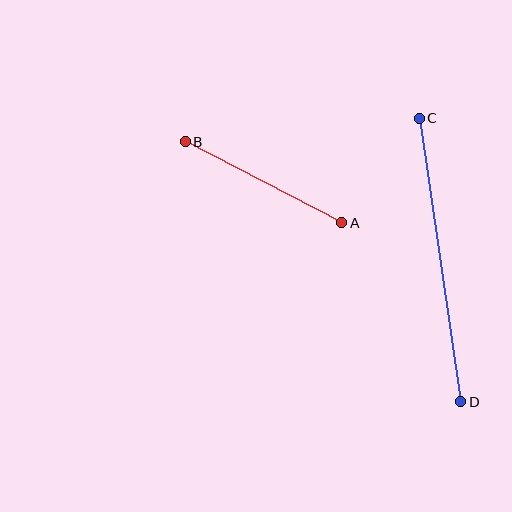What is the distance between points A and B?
The distance is approximately 176 pixels.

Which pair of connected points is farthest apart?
Points C and D are farthest apart.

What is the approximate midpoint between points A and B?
The midpoint is at approximately (264, 182) pixels.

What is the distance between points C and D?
The distance is approximately 287 pixels.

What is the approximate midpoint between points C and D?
The midpoint is at approximately (440, 260) pixels.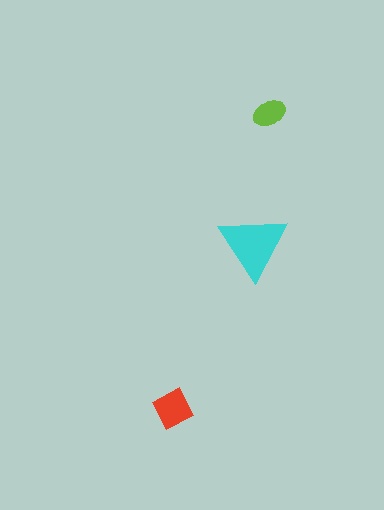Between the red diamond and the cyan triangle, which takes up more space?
The cyan triangle.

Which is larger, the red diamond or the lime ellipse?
The red diamond.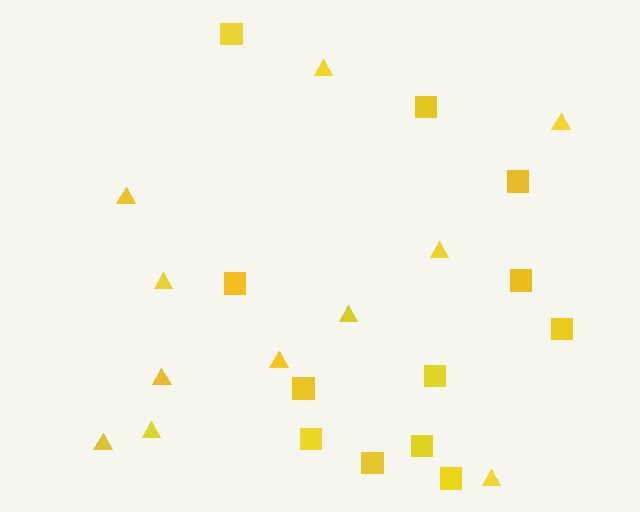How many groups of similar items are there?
There are 2 groups: one group of squares (12) and one group of triangles (11).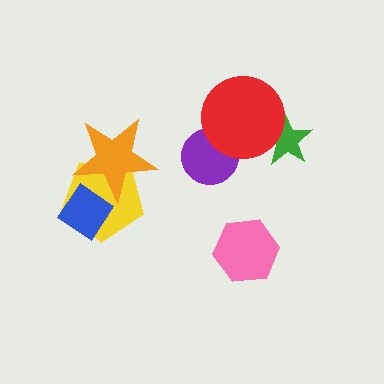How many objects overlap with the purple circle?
1 object overlaps with the purple circle.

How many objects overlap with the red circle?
2 objects overlap with the red circle.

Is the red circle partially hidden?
No, no other shape covers it.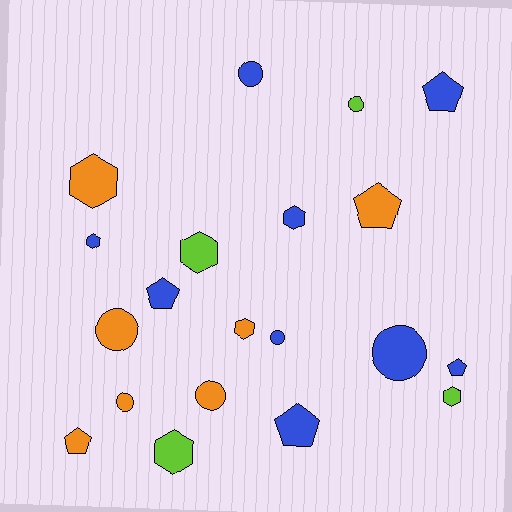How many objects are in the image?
There are 20 objects.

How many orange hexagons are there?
There are 2 orange hexagons.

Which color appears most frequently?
Blue, with 9 objects.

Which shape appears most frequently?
Circle, with 7 objects.